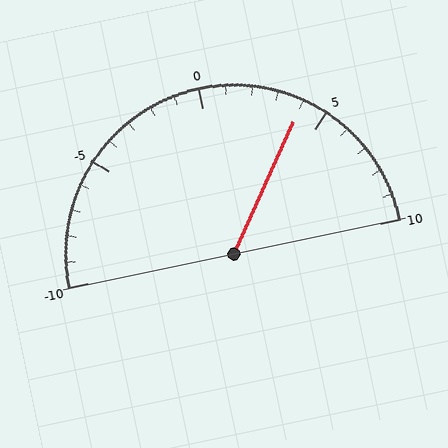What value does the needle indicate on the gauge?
The needle indicates approximately 4.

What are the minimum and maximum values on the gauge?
The gauge ranges from -10 to 10.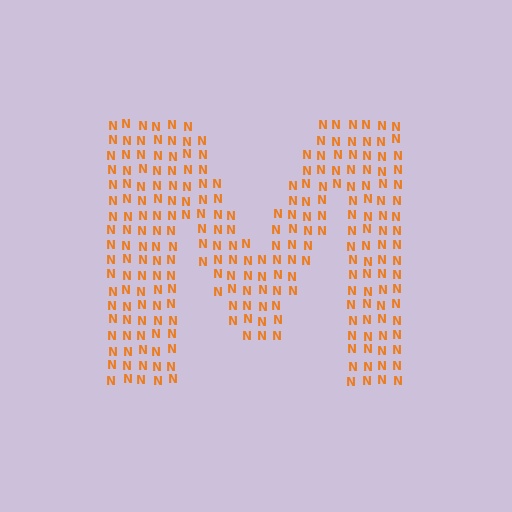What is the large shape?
The large shape is the letter M.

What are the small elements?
The small elements are letter N's.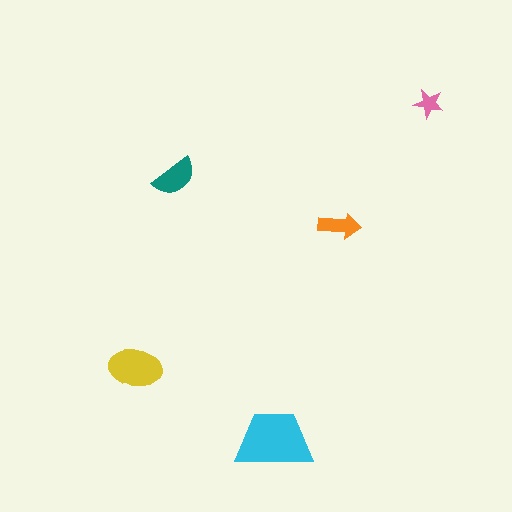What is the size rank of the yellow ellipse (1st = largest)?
2nd.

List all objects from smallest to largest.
The pink star, the orange arrow, the teal semicircle, the yellow ellipse, the cyan trapezoid.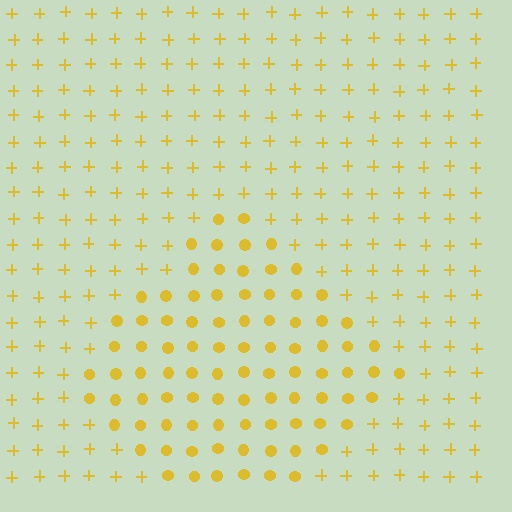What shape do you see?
I see a diamond.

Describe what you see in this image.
The image is filled with small yellow elements arranged in a uniform grid. A diamond-shaped region contains circles, while the surrounding area contains plus signs. The boundary is defined purely by the change in element shape.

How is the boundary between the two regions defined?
The boundary is defined by a change in element shape: circles inside vs. plus signs outside. All elements share the same color and spacing.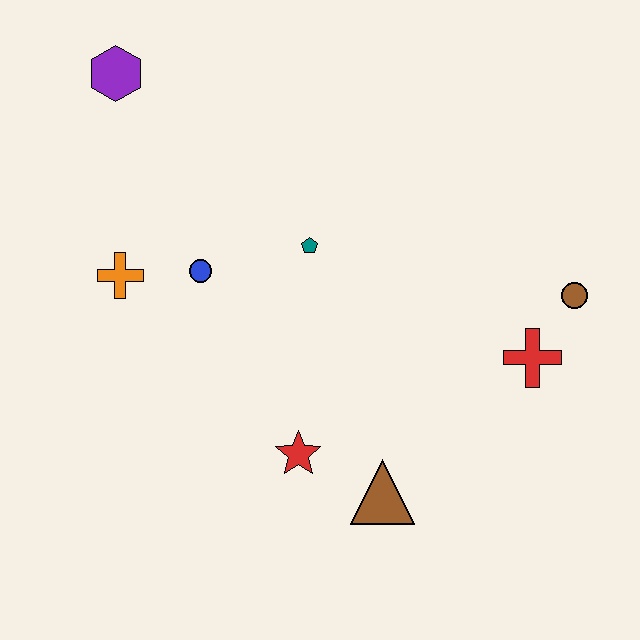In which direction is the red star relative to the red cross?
The red star is to the left of the red cross.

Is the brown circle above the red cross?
Yes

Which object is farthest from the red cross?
The purple hexagon is farthest from the red cross.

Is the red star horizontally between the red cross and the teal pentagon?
No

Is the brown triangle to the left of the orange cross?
No